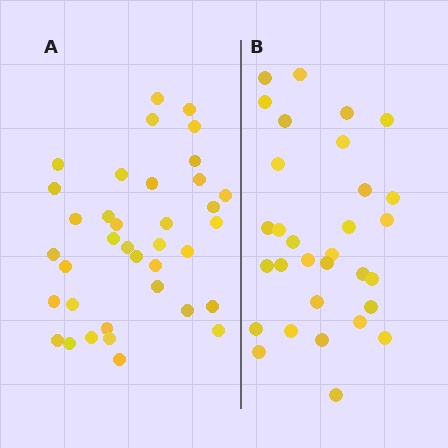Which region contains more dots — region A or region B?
Region A (the left region) has more dots.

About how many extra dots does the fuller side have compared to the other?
Region A has about 6 more dots than region B.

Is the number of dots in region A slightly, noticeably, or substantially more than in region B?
Region A has only slightly more — the two regions are fairly close. The ratio is roughly 1.2 to 1.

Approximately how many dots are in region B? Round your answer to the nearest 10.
About 30 dots. (The exact count is 31, which rounds to 30.)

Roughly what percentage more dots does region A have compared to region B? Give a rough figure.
About 20% more.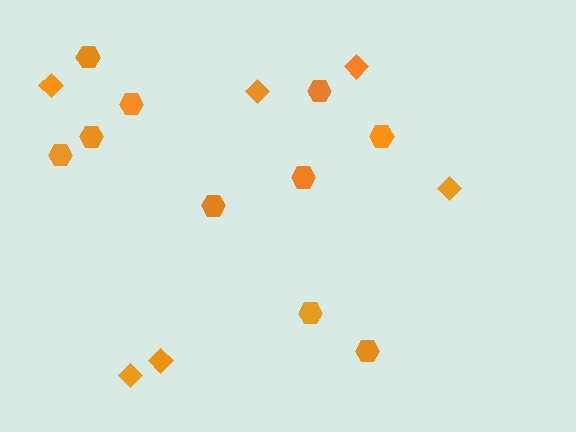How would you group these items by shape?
There are 2 groups: one group of diamonds (6) and one group of hexagons (10).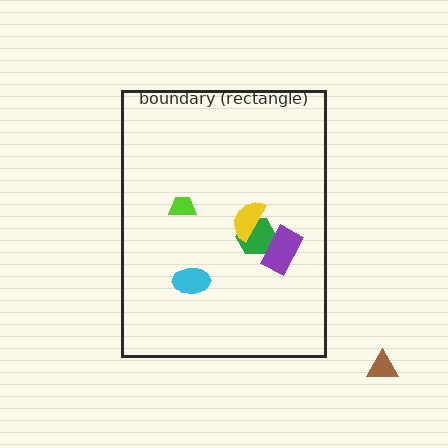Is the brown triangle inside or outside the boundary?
Outside.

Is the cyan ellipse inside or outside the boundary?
Inside.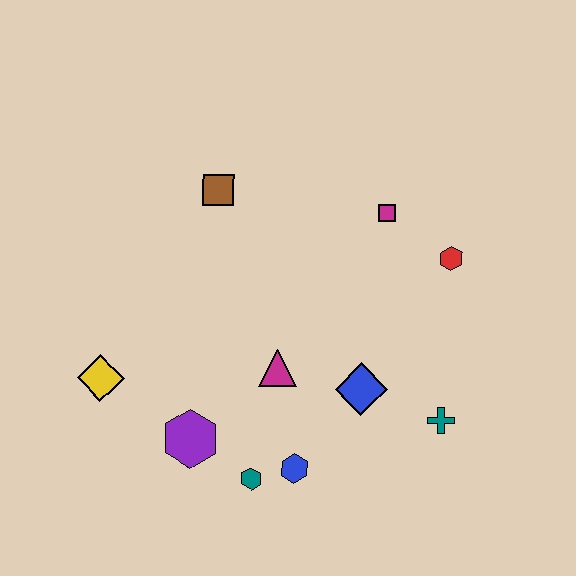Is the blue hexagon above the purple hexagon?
No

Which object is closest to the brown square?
The magenta square is closest to the brown square.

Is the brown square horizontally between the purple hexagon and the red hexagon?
Yes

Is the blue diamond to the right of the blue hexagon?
Yes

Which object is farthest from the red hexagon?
The yellow diamond is farthest from the red hexagon.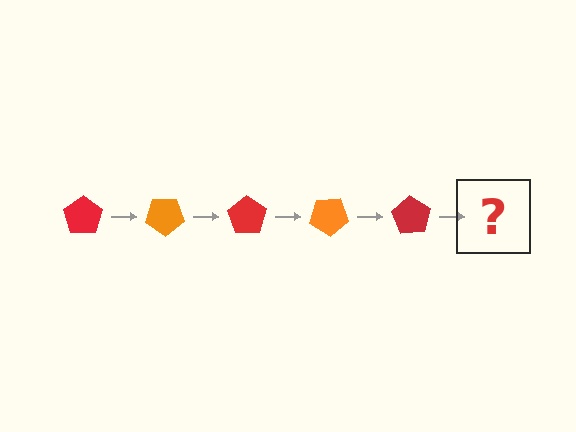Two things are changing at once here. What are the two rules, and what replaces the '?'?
The two rules are that it rotates 35 degrees each step and the color cycles through red and orange. The '?' should be an orange pentagon, rotated 175 degrees from the start.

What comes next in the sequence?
The next element should be an orange pentagon, rotated 175 degrees from the start.